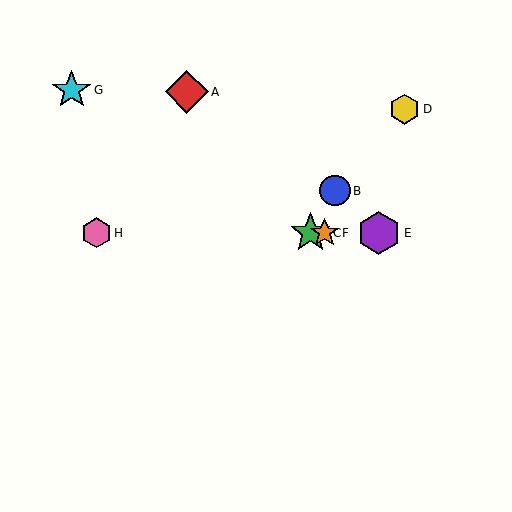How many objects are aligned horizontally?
4 objects (C, E, F, H) are aligned horizontally.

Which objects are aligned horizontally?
Objects C, E, F, H are aligned horizontally.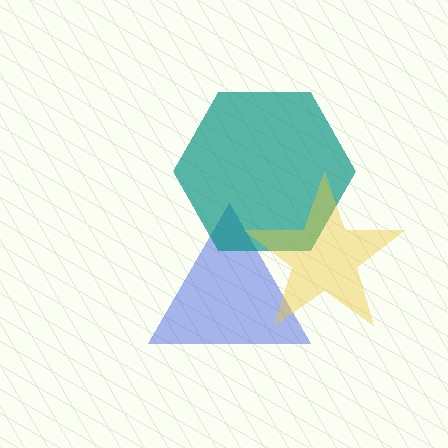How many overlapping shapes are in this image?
There are 3 overlapping shapes in the image.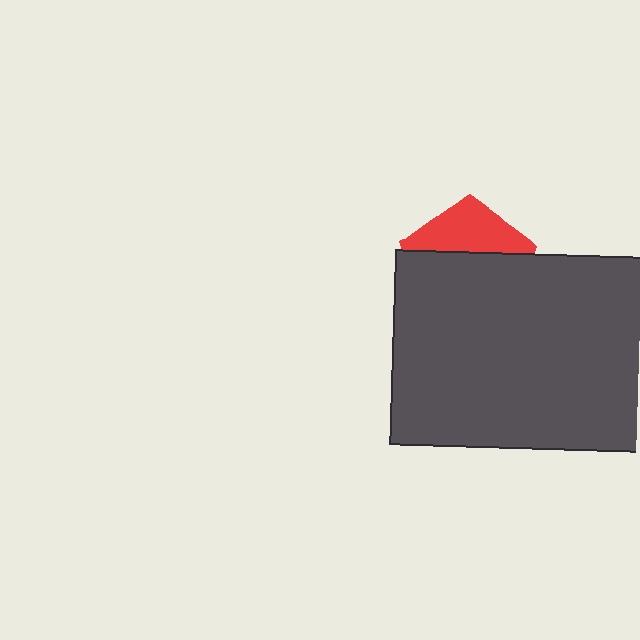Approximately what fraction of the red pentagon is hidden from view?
Roughly 63% of the red pentagon is hidden behind the dark gray rectangle.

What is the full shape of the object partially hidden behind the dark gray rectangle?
The partially hidden object is a red pentagon.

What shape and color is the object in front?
The object in front is a dark gray rectangle.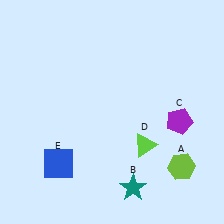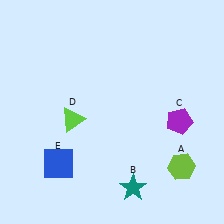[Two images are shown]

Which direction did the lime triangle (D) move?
The lime triangle (D) moved left.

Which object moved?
The lime triangle (D) moved left.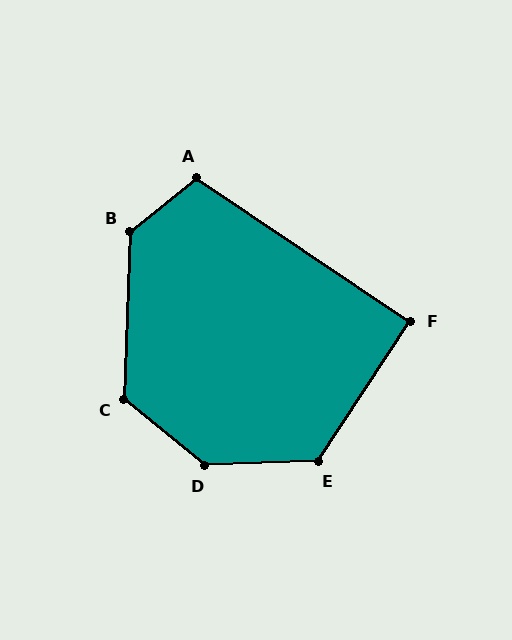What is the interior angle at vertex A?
Approximately 107 degrees (obtuse).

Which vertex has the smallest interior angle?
F, at approximately 91 degrees.